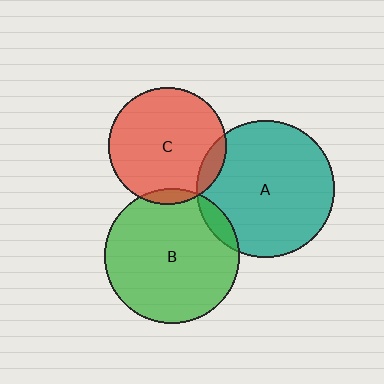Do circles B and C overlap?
Yes.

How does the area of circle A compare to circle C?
Approximately 1.4 times.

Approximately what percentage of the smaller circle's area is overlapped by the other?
Approximately 5%.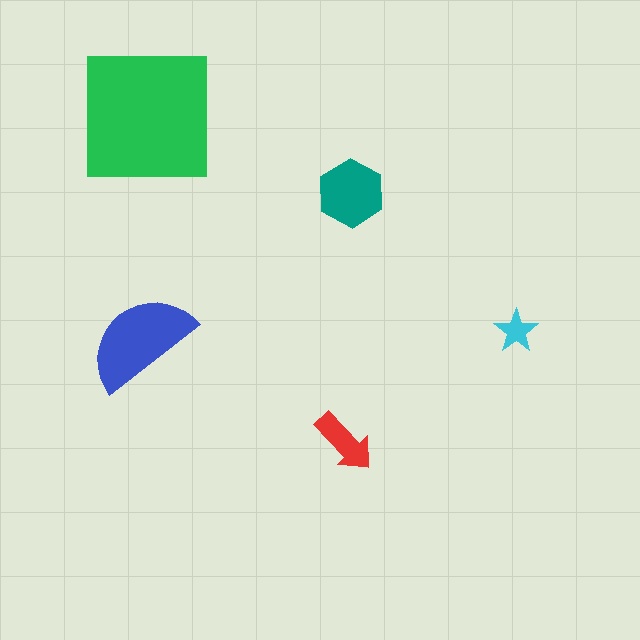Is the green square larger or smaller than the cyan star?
Larger.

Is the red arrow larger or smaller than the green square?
Smaller.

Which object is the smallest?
The cyan star.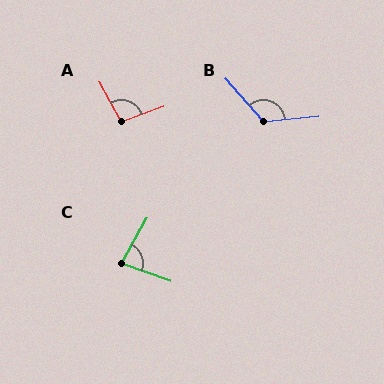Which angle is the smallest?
C, at approximately 79 degrees.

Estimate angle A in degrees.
Approximately 99 degrees.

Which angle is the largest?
B, at approximately 126 degrees.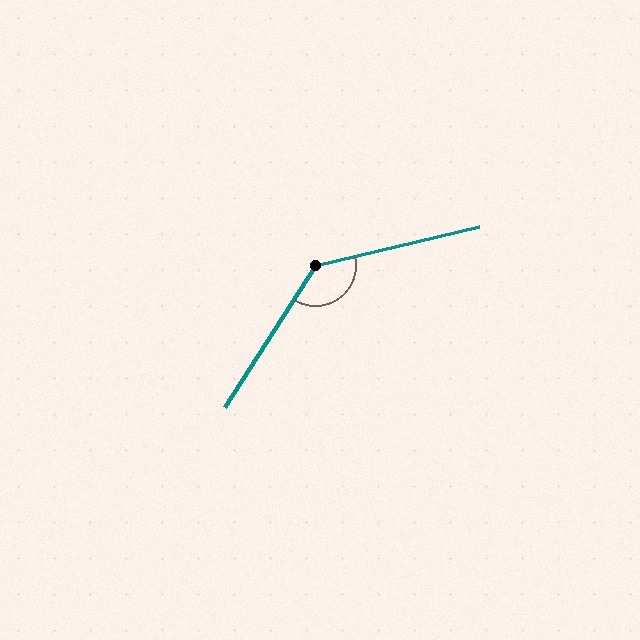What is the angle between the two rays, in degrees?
Approximately 136 degrees.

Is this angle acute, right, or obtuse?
It is obtuse.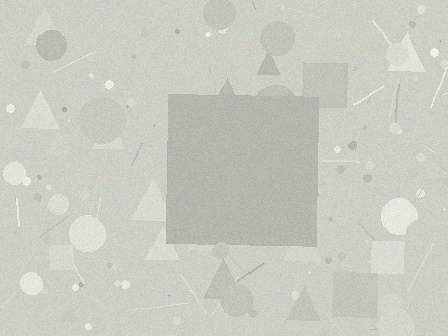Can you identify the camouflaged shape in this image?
The camouflaged shape is a square.